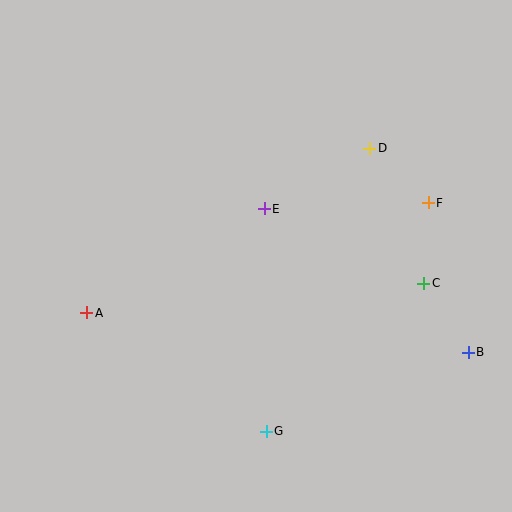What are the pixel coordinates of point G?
Point G is at (266, 431).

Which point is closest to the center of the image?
Point E at (264, 209) is closest to the center.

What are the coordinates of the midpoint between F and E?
The midpoint between F and E is at (346, 206).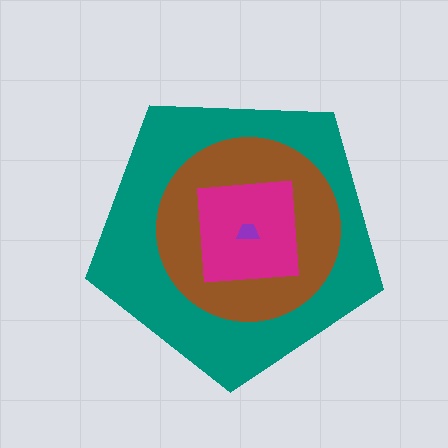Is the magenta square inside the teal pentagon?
Yes.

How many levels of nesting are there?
4.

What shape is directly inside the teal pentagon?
The brown circle.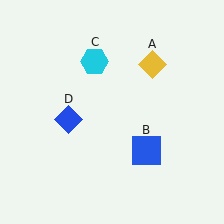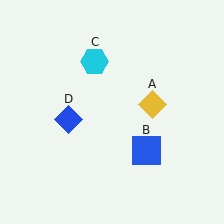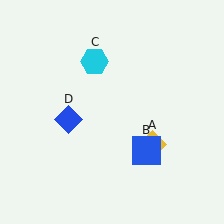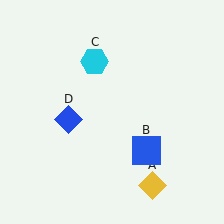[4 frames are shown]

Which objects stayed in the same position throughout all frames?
Blue square (object B) and cyan hexagon (object C) and blue diamond (object D) remained stationary.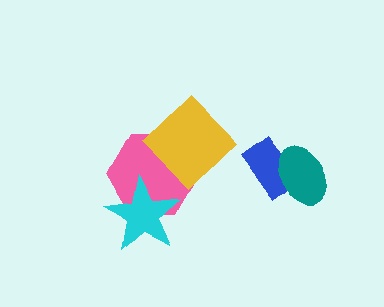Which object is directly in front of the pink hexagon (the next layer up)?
The cyan star is directly in front of the pink hexagon.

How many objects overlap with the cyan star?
1 object overlaps with the cyan star.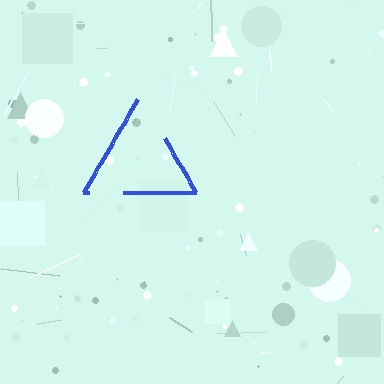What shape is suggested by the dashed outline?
The dashed outline suggests a triangle.